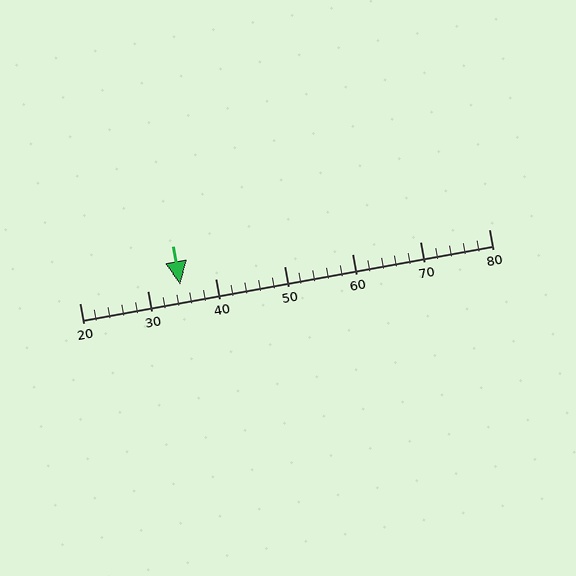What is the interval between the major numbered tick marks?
The major tick marks are spaced 10 units apart.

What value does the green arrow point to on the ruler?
The green arrow points to approximately 35.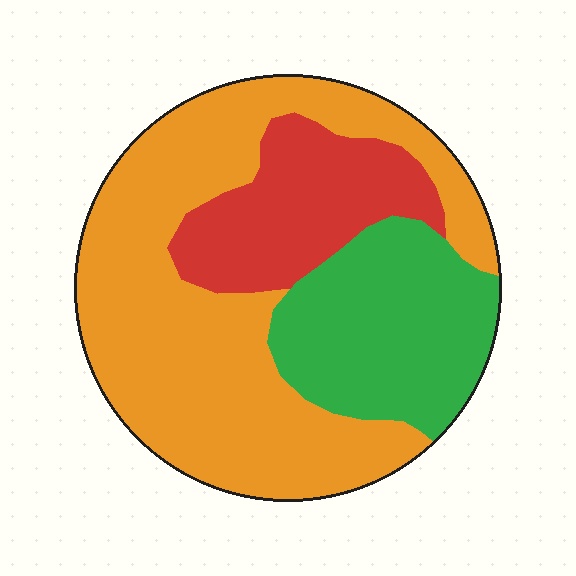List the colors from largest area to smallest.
From largest to smallest: orange, green, red.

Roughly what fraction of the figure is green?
Green covers around 25% of the figure.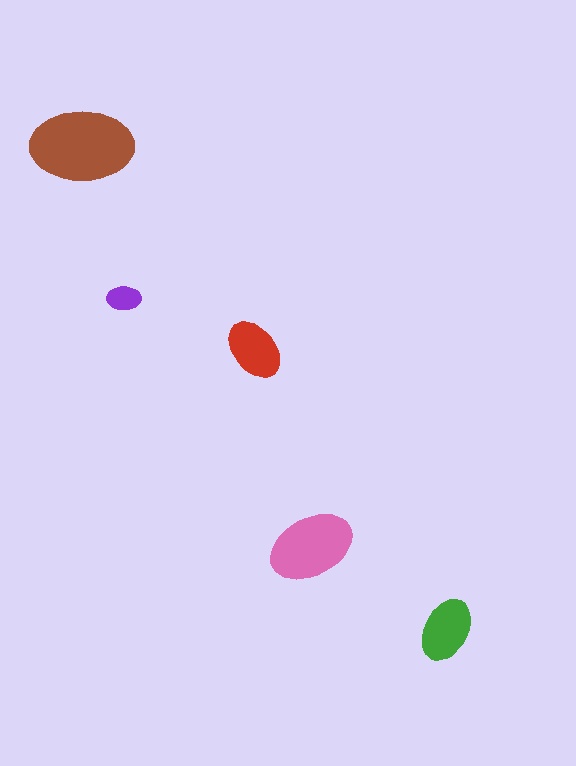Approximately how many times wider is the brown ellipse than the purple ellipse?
About 3 times wider.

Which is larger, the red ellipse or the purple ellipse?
The red one.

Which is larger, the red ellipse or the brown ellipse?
The brown one.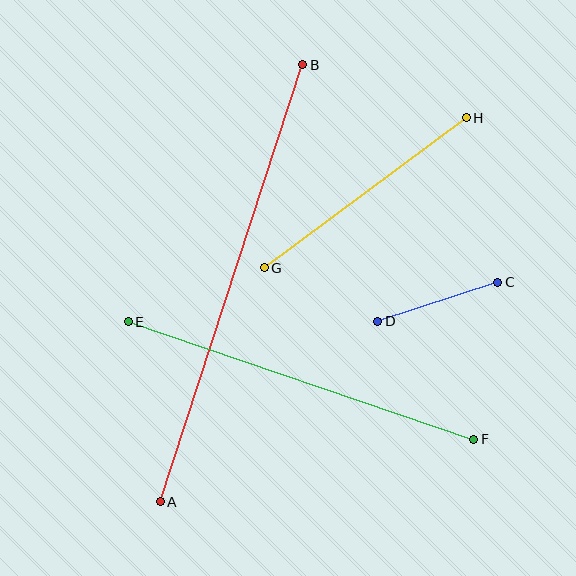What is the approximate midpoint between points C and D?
The midpoint is at approximately (438, 302) pixels.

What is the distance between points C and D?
The distance is approximately 126 pixels.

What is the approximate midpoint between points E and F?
The midpoint is at approximately (301, 380) pixels.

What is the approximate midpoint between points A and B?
The midpoint is at approximately (231, 283) pixels.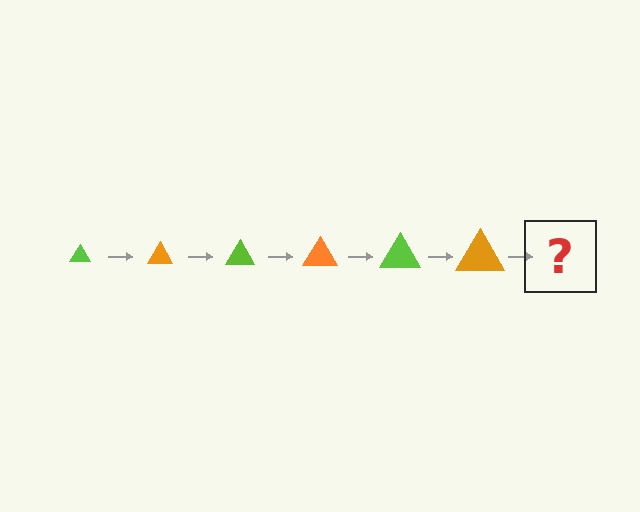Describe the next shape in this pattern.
It should be a lime triangle, larger than the previous one.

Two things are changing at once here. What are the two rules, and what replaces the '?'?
The two rules are that the triangle grows larger each step and the color cycles through lime and orange. The '?' should be a lime triangle, larger than the previous one.